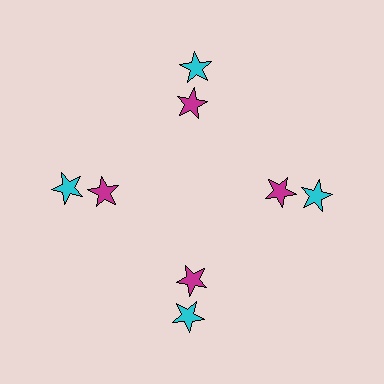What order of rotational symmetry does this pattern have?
This pattern has 4-fold rotational symmetry.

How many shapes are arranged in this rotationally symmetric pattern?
There are 8 shapes, arranged in 4 groups of 2.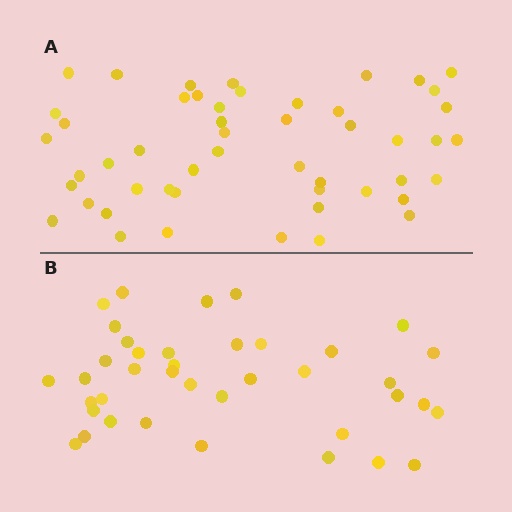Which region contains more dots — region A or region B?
Region A (the top region) has more dots.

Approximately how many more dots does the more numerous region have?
Region A has roughly 12 or so more dots than region B.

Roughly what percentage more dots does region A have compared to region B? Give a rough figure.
About 30% more.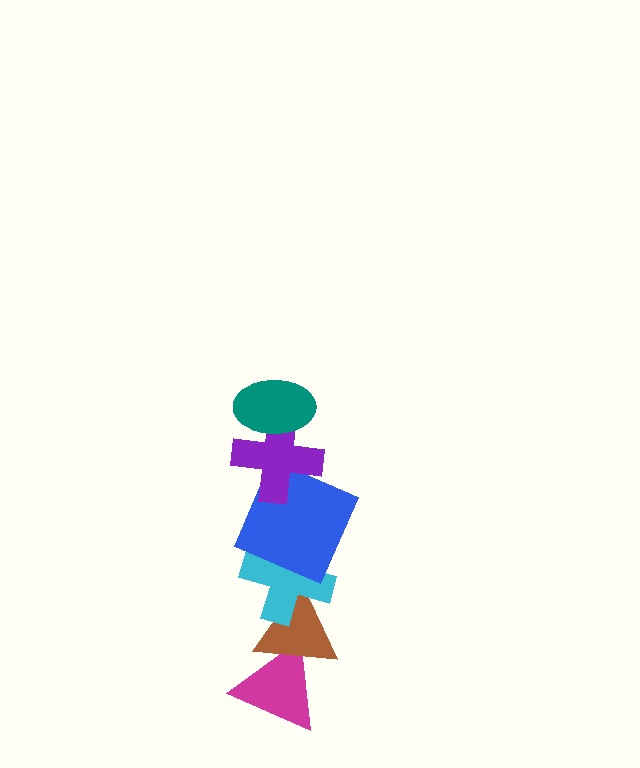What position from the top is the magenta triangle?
The magenta triangle is 6th from the top.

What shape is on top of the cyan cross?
The blue square is on top of the cyan cross.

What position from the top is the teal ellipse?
The teal ellipse is 1st from the top.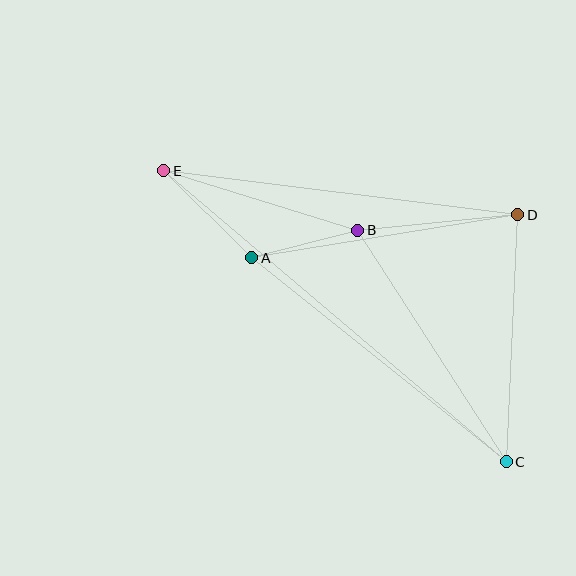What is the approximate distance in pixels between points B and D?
The distance between B and D is approximately 161 pixels.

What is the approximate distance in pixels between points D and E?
The distance between D and E is approximately 357 pixels.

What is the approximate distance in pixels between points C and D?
The distance between C and D is approximately 247 pixels.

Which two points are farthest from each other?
Points C and E are farthest from each other.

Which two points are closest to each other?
Points A and B are closest to each other.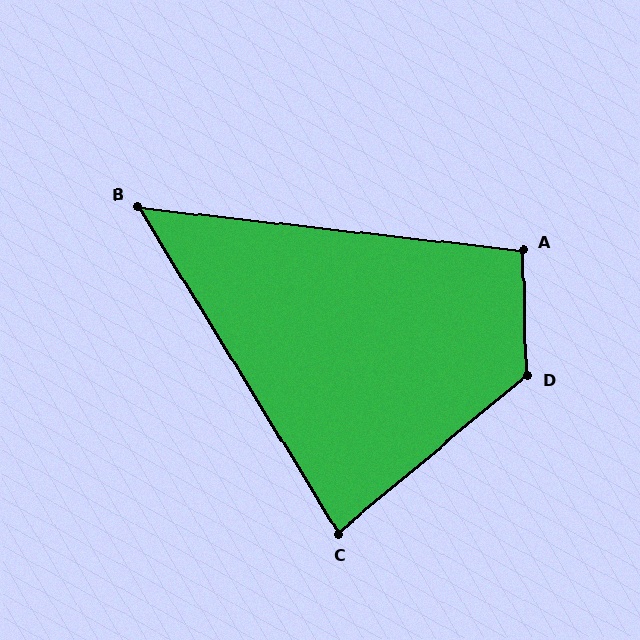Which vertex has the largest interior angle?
D, at approximately 128 degrees.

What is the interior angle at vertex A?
Approximately 98 degrees (obtuse).